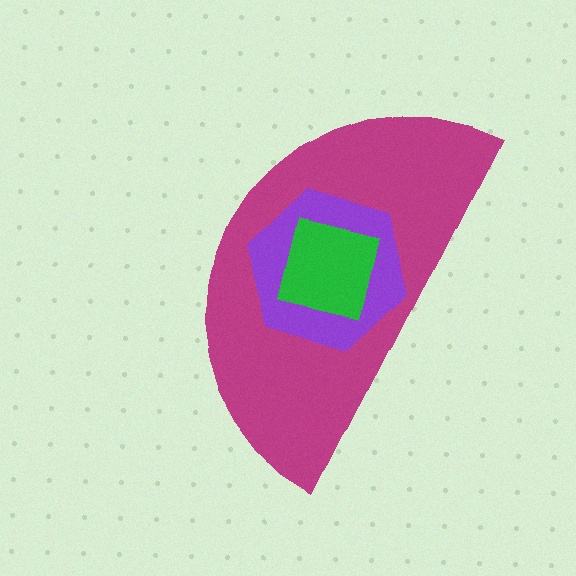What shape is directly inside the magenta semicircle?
The purple hexagon.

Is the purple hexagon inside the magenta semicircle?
Yes.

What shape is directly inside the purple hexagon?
The green square.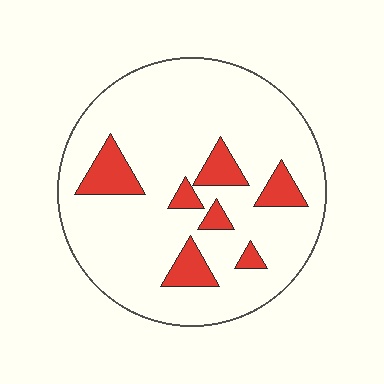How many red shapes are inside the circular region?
7.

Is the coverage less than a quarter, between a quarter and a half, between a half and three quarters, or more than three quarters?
Less than a quarter.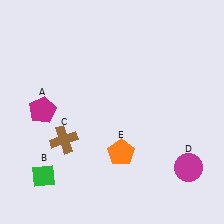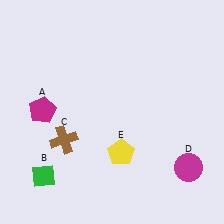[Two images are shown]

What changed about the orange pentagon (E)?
In Image 1, E is orange. In Image 2, it changed to yellow.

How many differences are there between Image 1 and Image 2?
There is 1 difference between the two images.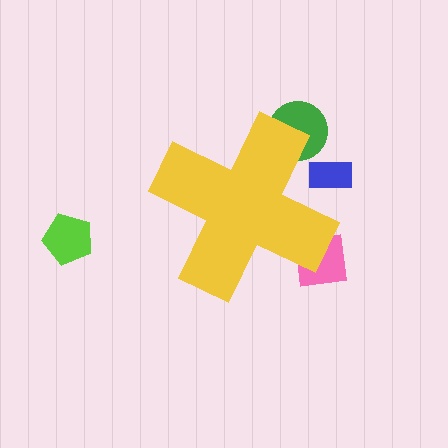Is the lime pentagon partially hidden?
No, the lime pentagon is fully visible.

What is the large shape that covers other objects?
A yellow cross.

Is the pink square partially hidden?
Yes, the pink square is partially hidden behind the yellow cross.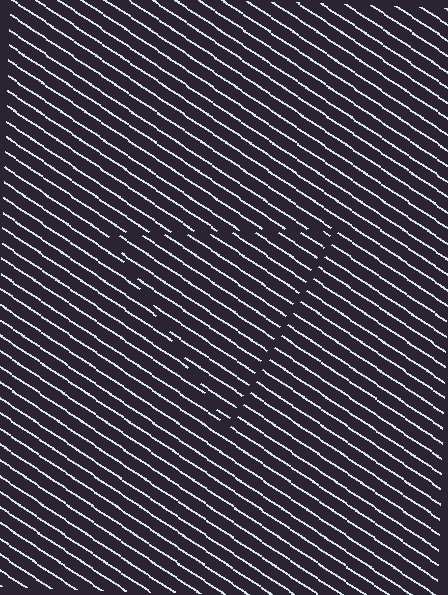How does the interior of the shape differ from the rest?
The interior of the shape contains the same grating, shifted by half a period — the contour is defined by the phase discontinuity where line-ends from the inner and outer gratings abut.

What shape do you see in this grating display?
An illusory triangle. The interior of the shape contains the same grating, shifted by half a period — the contour is defined by the phase discontinuity where line-ends from the inner and outer gratings abut.